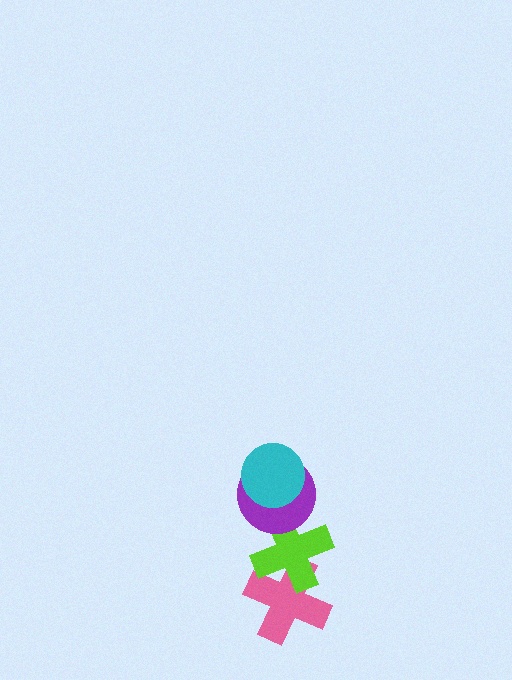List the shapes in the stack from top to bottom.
From top to bottom: the cyan circle, the purple circle, the lime cross, the pink cross.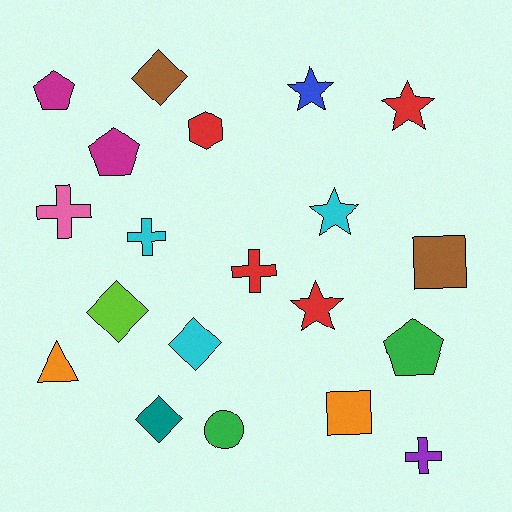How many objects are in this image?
There are 20 objects.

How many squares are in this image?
There are 2 squares.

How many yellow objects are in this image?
There are no yellow objects.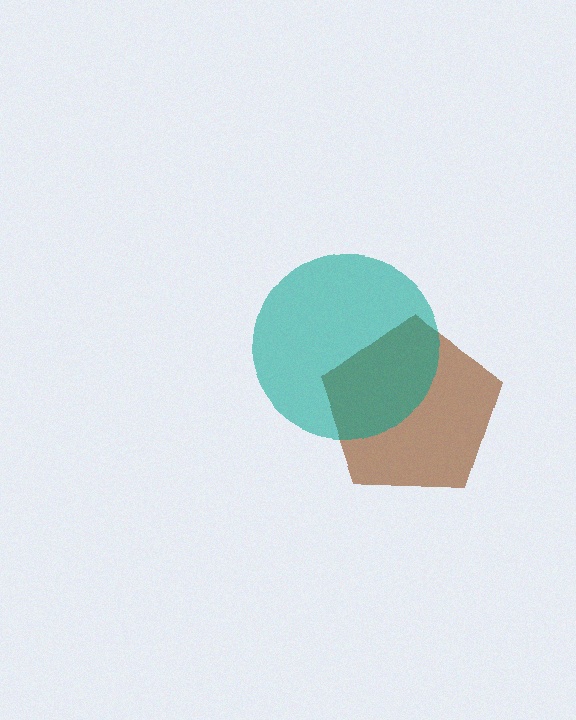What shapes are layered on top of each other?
The layered shapes are: a brown pentagon, a teal circle.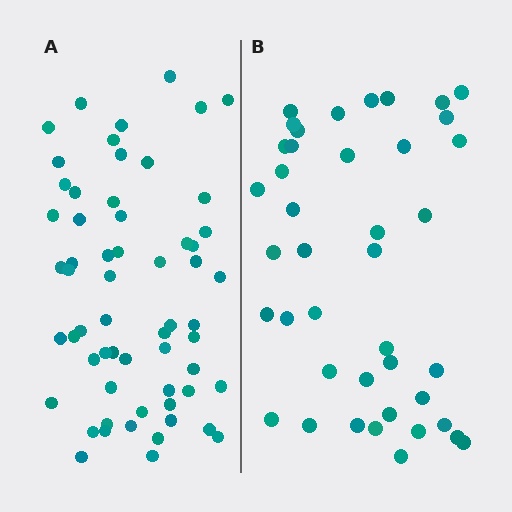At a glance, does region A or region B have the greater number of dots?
Region A (the left region) has more dots.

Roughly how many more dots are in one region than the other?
Region A has approximately 20 more dots than region B.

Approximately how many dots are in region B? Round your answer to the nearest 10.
About 40 dots. (The exact count is 41, which rounds to 40.)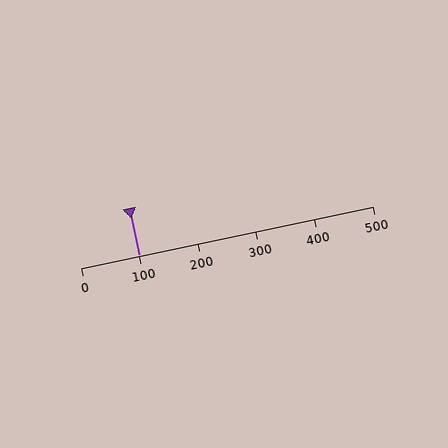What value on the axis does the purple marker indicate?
The marker indicates approximately 100.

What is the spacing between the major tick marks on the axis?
The major ticks are spaced 100 apart.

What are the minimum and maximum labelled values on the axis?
The axis runs from 0 to 500.